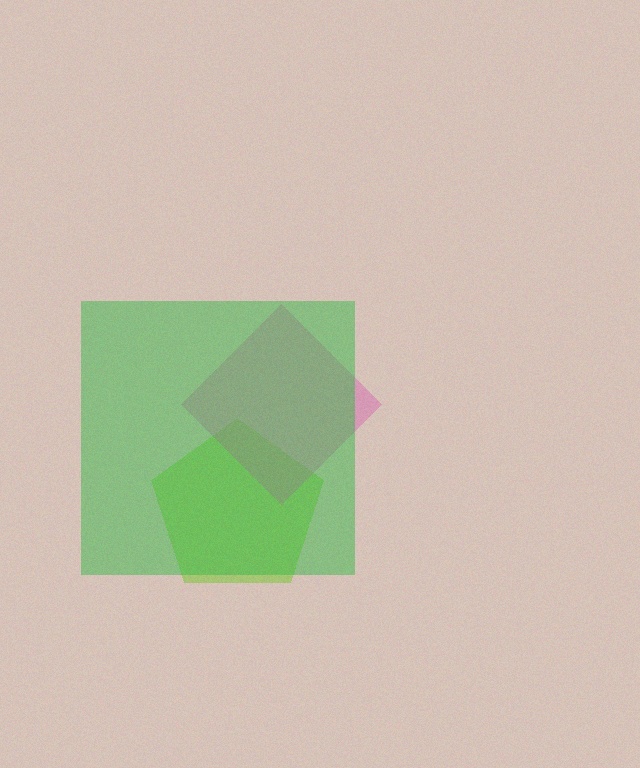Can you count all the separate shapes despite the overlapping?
Yes, there are 3 separate shapes.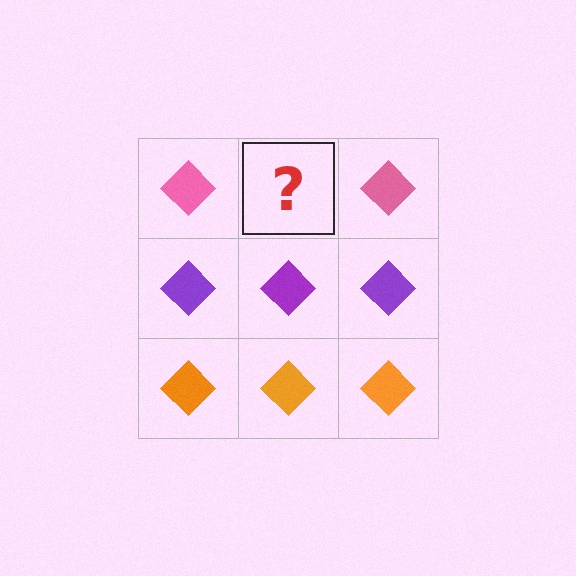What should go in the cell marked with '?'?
The missing cell should contain a pink diamond.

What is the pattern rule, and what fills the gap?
The rule is that each row has a consistent color. The gap should be filled with a pink diamond.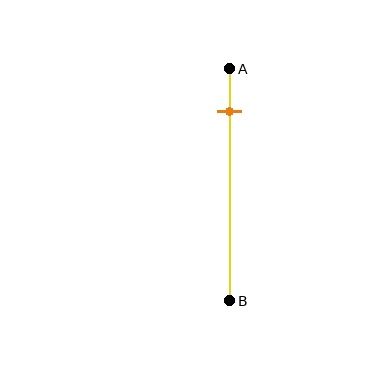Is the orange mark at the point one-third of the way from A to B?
No, the mark is at about 20% from A, not at the 33% one-third point.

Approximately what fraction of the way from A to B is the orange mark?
The orange mark is approximately 20% of the way from A to B.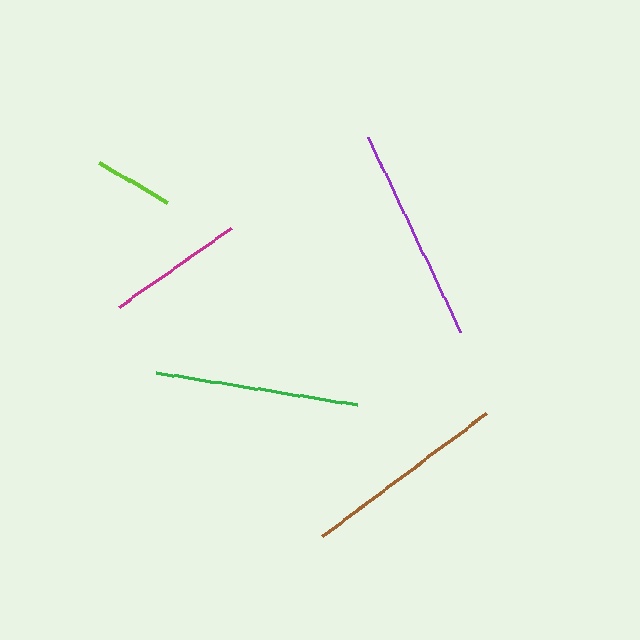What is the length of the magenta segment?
The magenta segment is approximately 138 pixels long.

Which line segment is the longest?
The purple line is the longest at approximately 216 pixels.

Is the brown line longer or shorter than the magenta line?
The brown line is longer than the magenta line.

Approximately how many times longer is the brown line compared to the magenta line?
The brown line is approximately 1.5 times the length of the magenta line.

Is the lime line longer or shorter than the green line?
The green line is longer than the lime line.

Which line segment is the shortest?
The lime line is the shortest at approximately 78 pixels.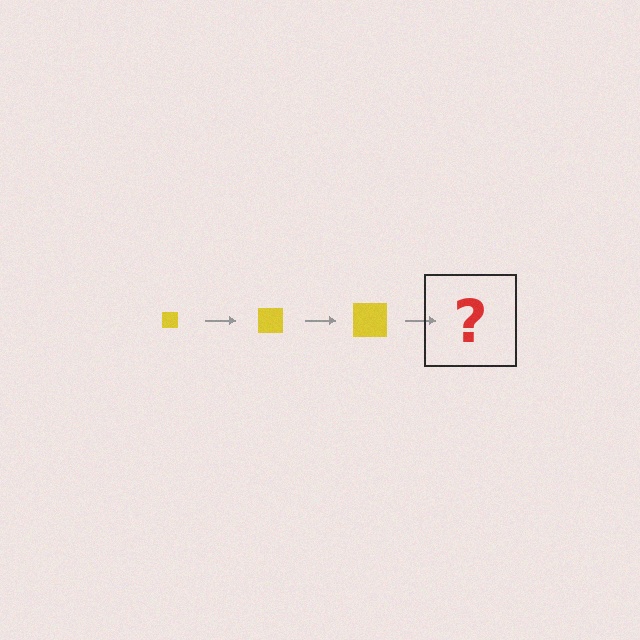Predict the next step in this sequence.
The next step is a yellow square, larger than the previous one.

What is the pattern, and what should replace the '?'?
The pattern is that the square gets progressively larger each step. The '?' should be a yellow square, larger than the previous one.